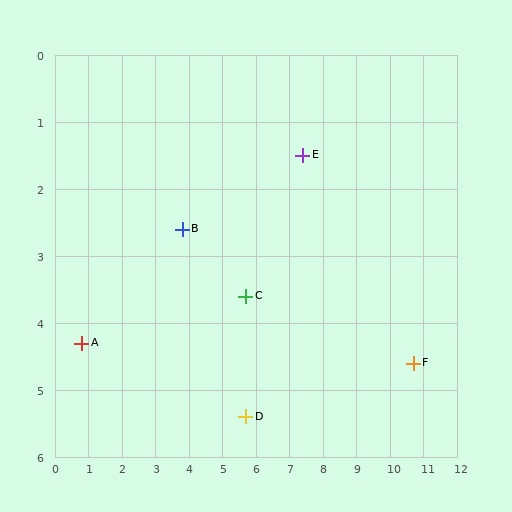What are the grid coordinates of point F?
Point F is at approximately (10.7, 4.6).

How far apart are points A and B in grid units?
Points A and B are about 3.4 grid units apart.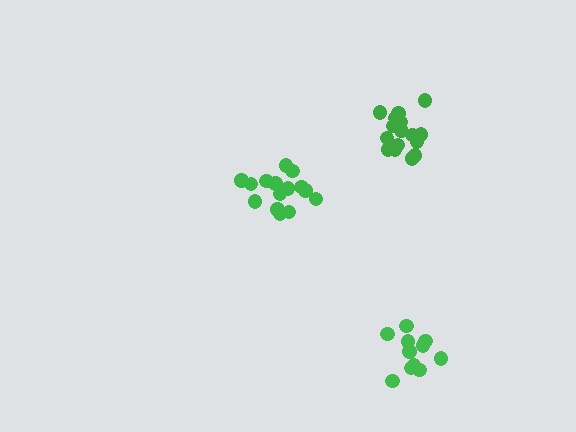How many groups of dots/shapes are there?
There are 3 groups.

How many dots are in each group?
Group 1: 11 dots, Group 2: 16 dots, Group 3: 15 dots (42 total).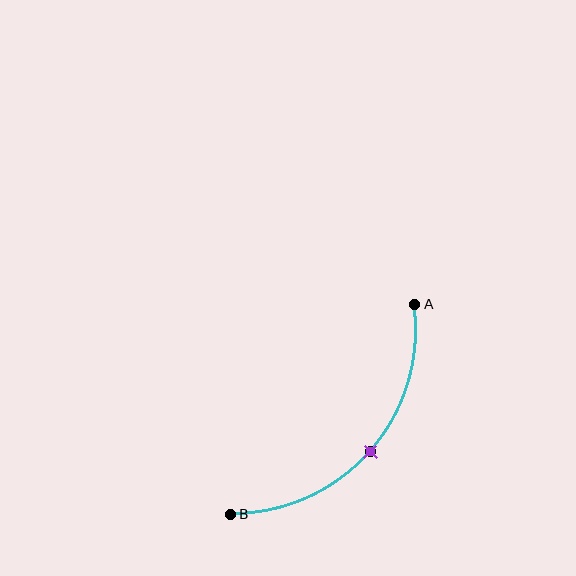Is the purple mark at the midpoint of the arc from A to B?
Yes. The purple mark lies on the arc at equal arc-length from both A and B — it is the arc midpoint.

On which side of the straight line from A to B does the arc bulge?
The arc bulges below and to the right of the straight line connecting A and B.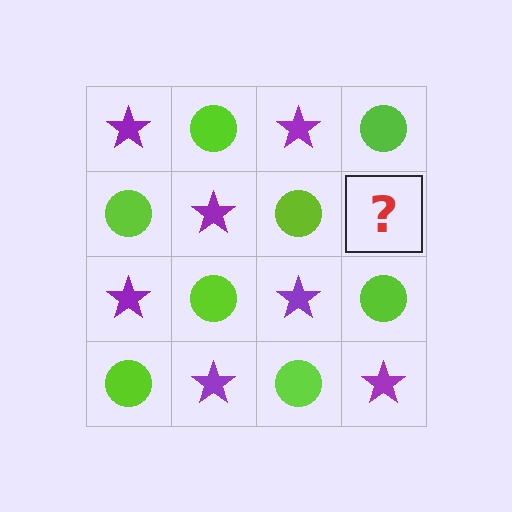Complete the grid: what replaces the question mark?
The question mark should be replaced with a purple star.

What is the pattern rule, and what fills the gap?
The rule is that it alternates purple star and lime circle in a checkerboard pattern. The gap should be filled with a purple star.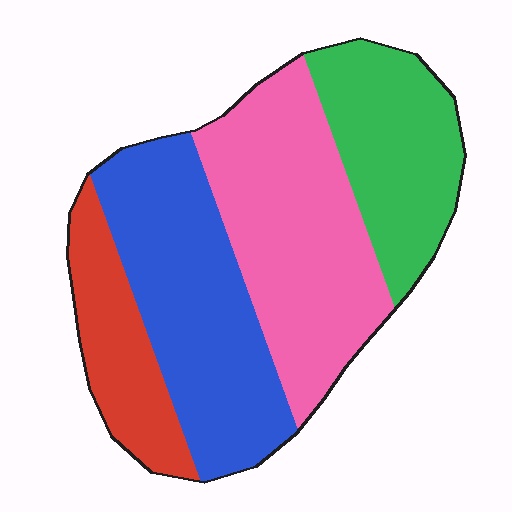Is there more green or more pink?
Pink.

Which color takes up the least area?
Red, at roughly 15%.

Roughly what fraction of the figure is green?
Green covers around 20% of the figure.